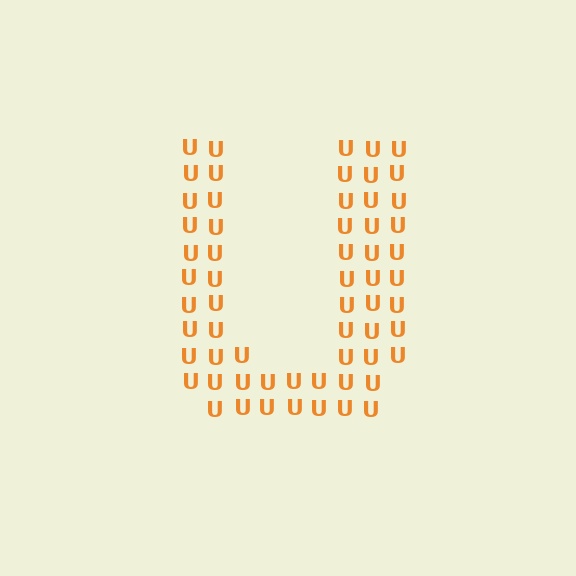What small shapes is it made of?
It is made of small letter U's.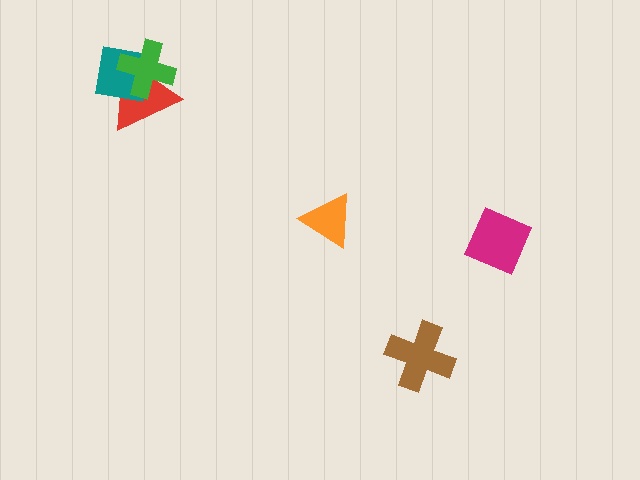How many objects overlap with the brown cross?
0 objects overlap with the brown cross.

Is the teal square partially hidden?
Yes, it is partially covered by another shape.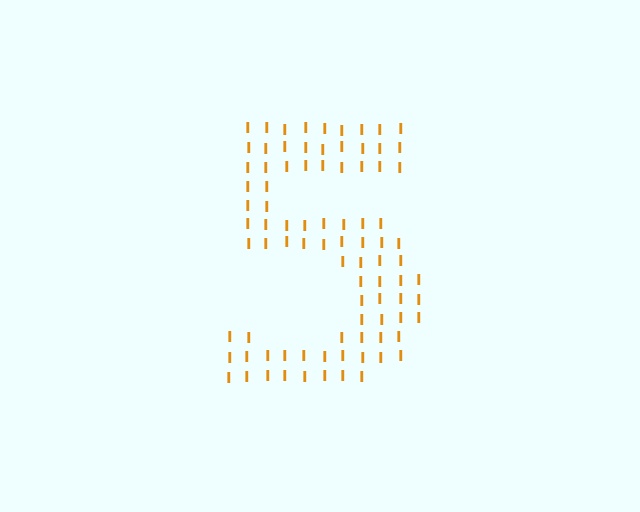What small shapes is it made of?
It is made of small letter I's.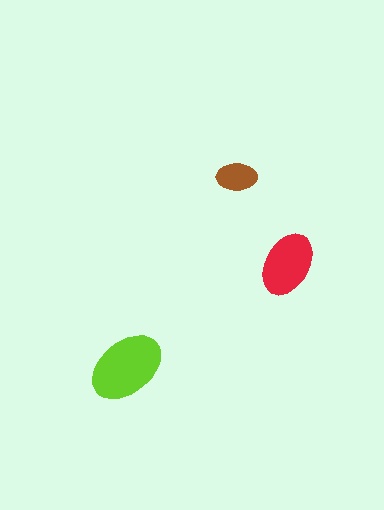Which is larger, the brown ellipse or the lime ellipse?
The lime one.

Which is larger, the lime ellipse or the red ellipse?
The lime one.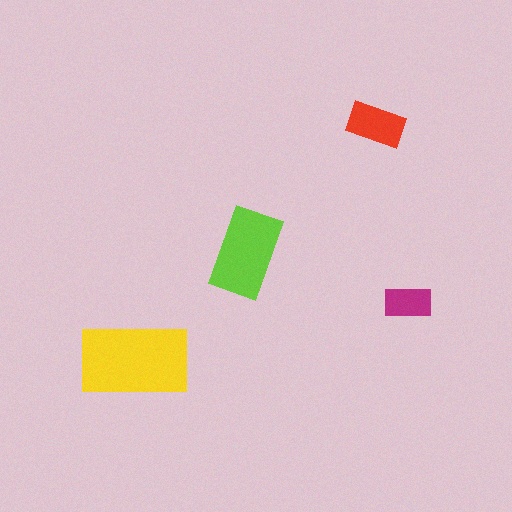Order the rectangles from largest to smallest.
the yellow one, the lime one, the red one, the magenta one.